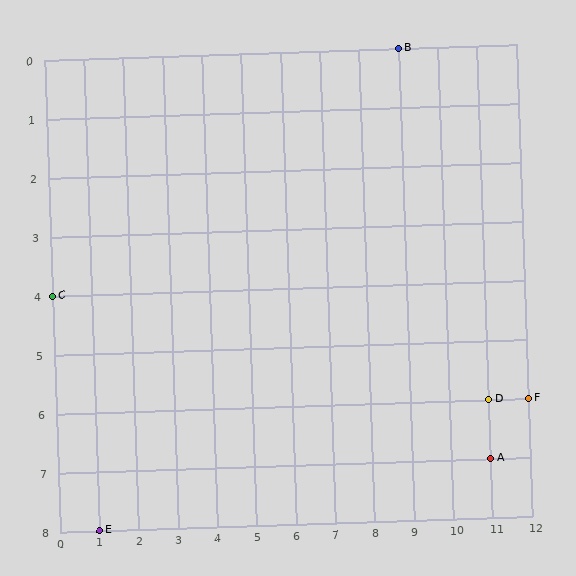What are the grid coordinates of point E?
Point E is at grid coordinates (1, 8).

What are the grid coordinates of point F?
Point F is at grid coordinates (12, 6).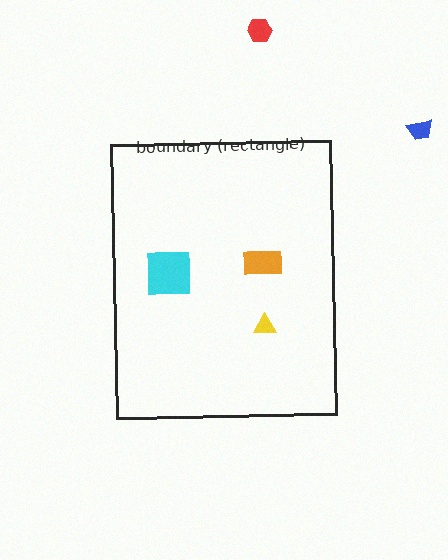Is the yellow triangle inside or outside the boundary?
Inside.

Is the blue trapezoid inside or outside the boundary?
Outside.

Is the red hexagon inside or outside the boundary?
Outside.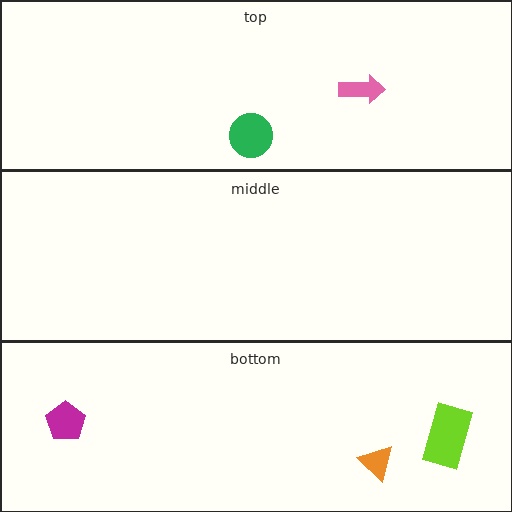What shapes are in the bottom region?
The magenta pentagon, the orange triangle, the lime rectangle.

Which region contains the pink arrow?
The top region.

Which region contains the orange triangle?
The bottom region.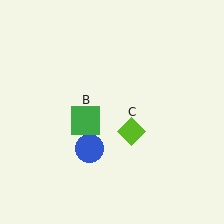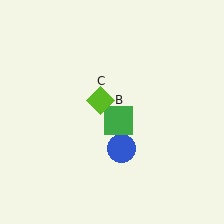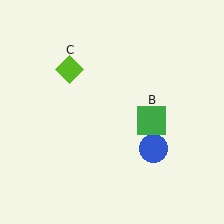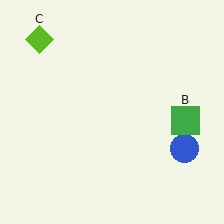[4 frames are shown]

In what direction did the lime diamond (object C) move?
The lime diamond (object C) moved up and to the left.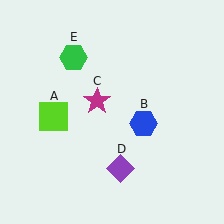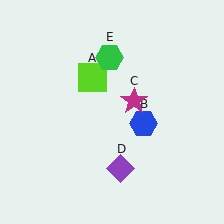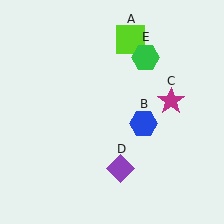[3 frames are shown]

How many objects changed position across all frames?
3 objects changed position: lime square (object A), magenta star (object C), green hexagon (object E).